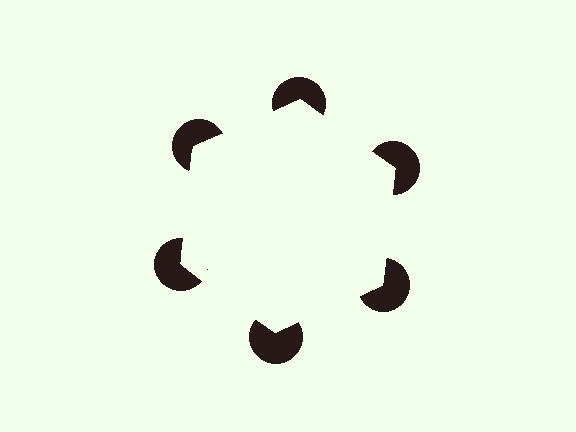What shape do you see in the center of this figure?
An illusory hexagon — its edges are inferred from the aligned wedge cuts in the pac-man discs, not physically drawn.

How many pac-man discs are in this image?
There are 6 — one at each vertex of the illusory hexagon.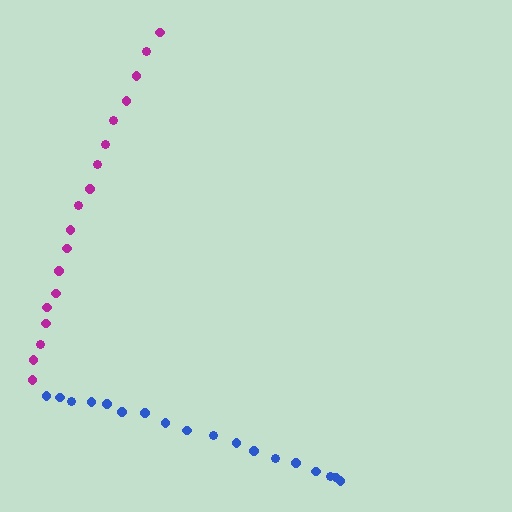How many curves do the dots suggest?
There are 2 distinct paths.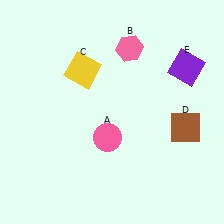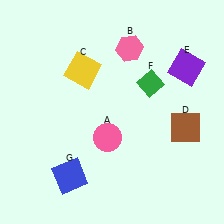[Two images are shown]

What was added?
A green diamond (F), a blue square (G) were added in Image 2.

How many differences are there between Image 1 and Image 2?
There are 2 differences between the two images.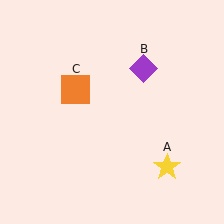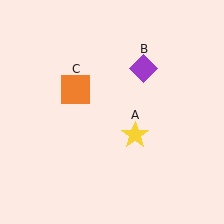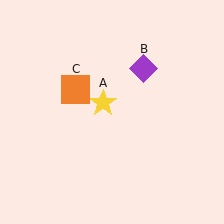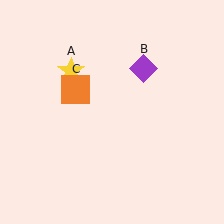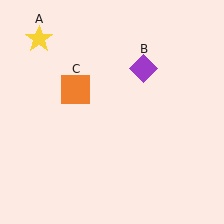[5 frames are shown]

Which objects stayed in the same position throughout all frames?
Purple diamond (object B) and orange square (object C) remained stationary.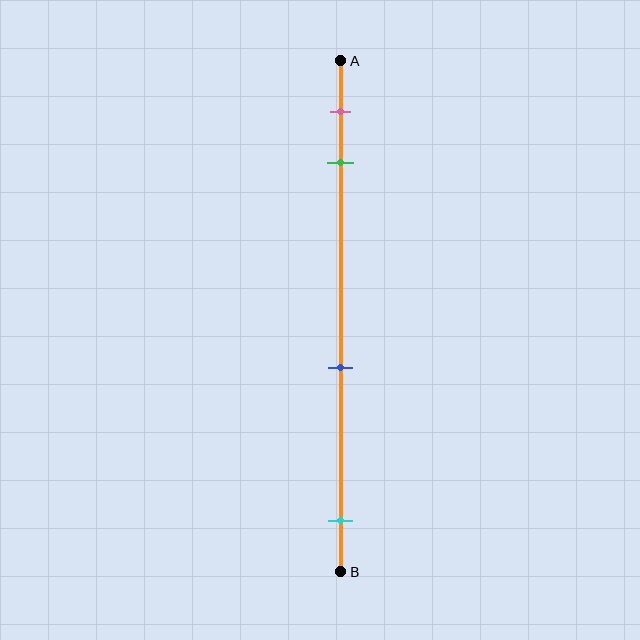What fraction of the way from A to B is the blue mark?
The blue mark is approximately 60% (0.6) of the way from A to B.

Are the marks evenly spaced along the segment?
No, the marks are not evenly spaced.